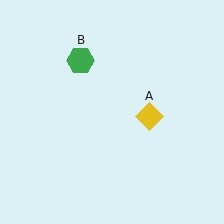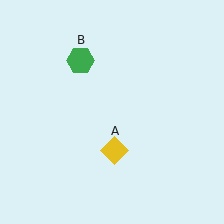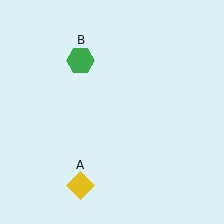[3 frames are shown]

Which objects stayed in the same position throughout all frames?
Green hexagon (object B) remained stationary.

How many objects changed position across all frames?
1 object changed position: yellow diamond (object A).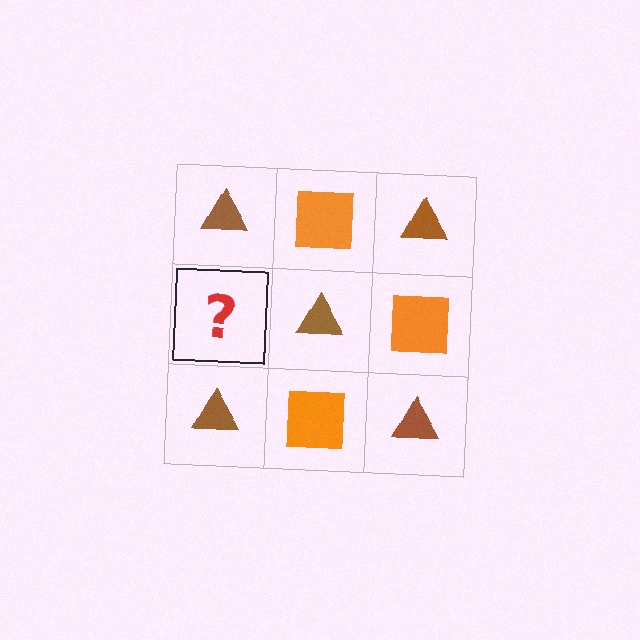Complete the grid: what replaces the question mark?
The question mark should be replaced with an orange square.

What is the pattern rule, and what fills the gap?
The rule is that it alternates brown triangle and orange square in a checkerboard pattern. The gap should be filled with an orange square.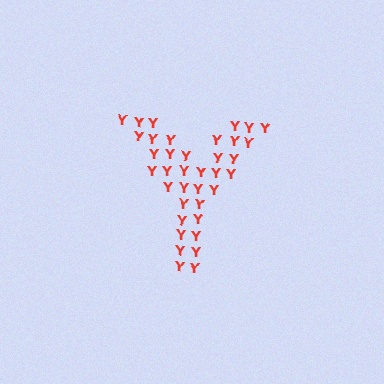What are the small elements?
The small elements are letter Y's.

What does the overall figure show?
The overall figure shows the letter Y.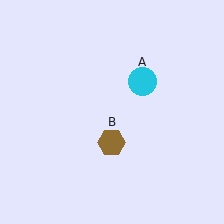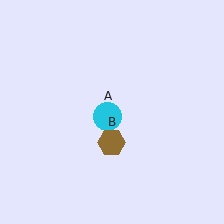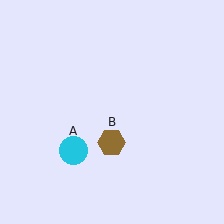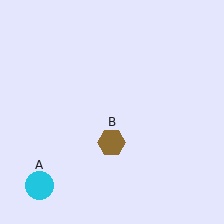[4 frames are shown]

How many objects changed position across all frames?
1 object changed position: cyan circle (object A).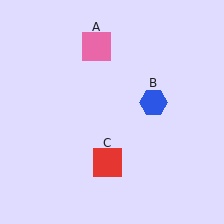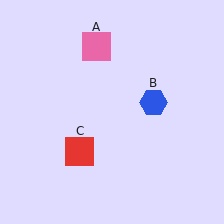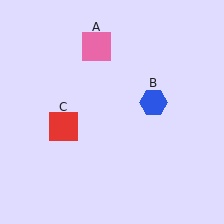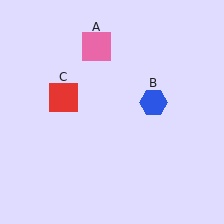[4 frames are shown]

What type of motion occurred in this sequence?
The red square (object C) rotated clockwise around the center of the scene.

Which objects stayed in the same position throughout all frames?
Pink square (object A) and blue hexagon (object B) remained stationary.